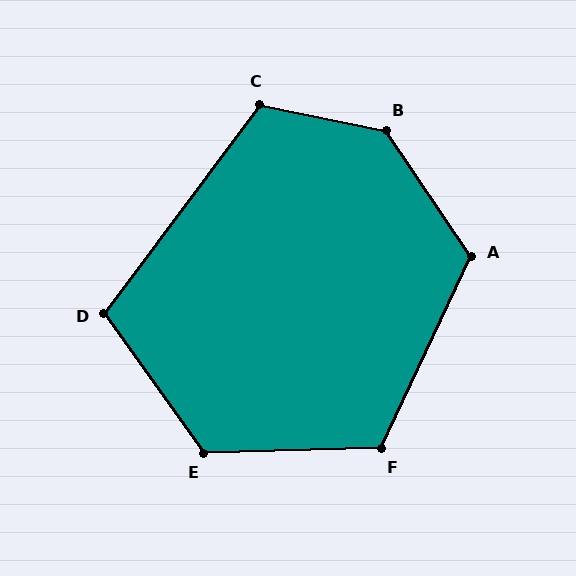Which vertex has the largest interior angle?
B, at approximately 135 degrees.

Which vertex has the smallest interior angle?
D, at approximately 108 degrees.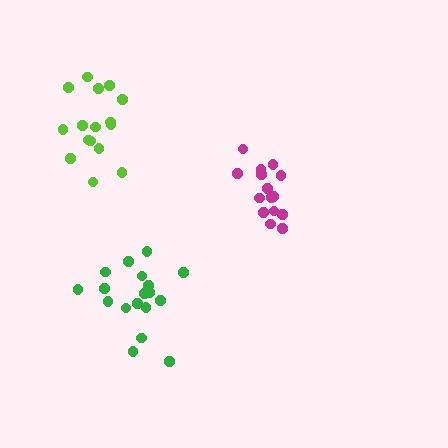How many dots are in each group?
Group 1: 15 dots, Group 2: 18 dots, Group 3: 16 dots (49 total).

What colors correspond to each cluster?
The clusters are colored: magenta, green, lime.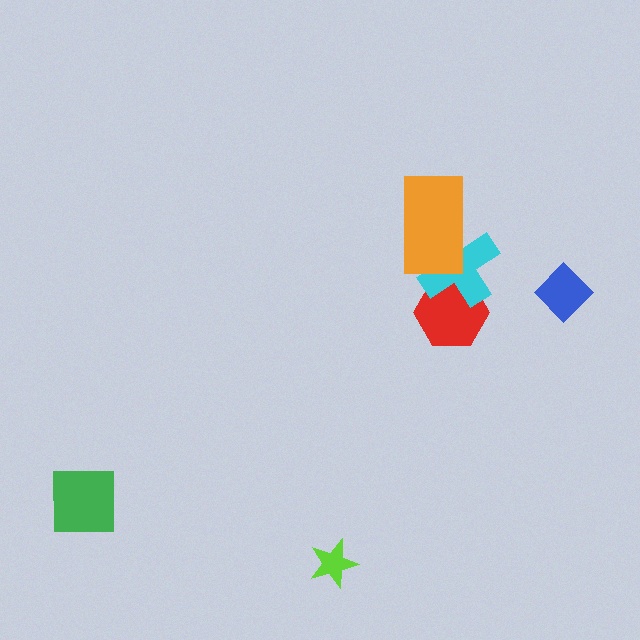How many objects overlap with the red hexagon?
1 object overlaps with the red hexagon.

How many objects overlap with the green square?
0 objects overlap with the green square.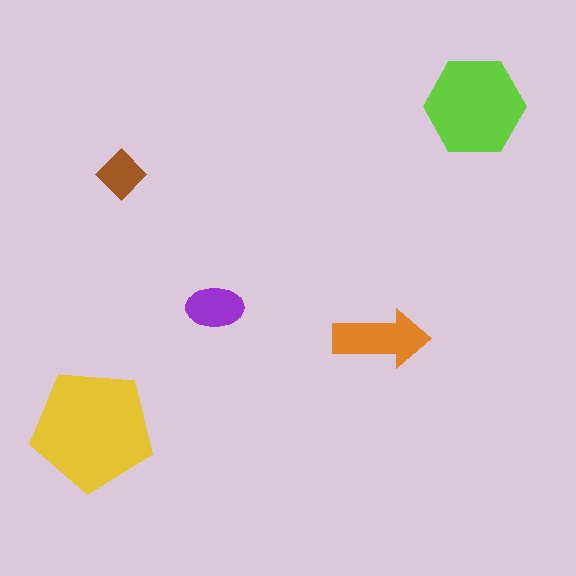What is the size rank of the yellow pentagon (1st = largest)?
1st.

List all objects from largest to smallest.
The yellow pentagon, the lime hexagon, the orange arrow, the purple ellipse, the brown diamond.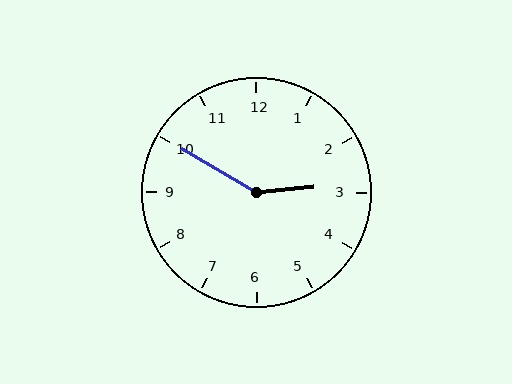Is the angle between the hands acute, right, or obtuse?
It is obtuse.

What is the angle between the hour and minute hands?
Approximately 145 degrees.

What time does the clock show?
2:50.